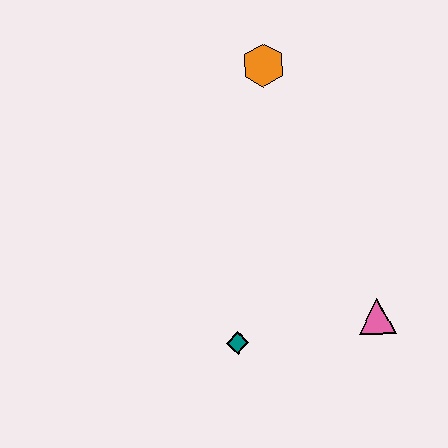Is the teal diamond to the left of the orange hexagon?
Yes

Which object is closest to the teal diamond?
The pink triangle is closest to the teal diamond.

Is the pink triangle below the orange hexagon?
Yes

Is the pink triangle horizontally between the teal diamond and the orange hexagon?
No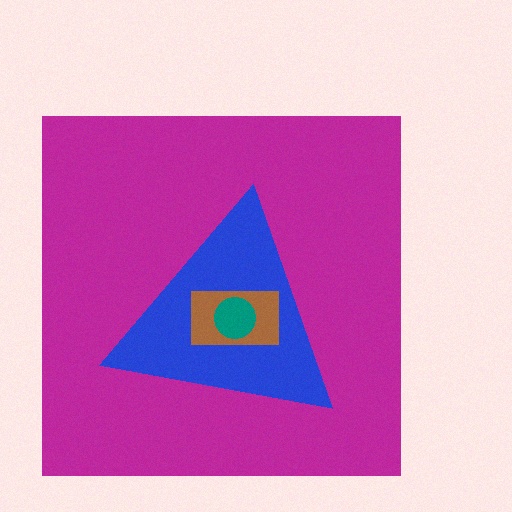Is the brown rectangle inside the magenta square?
Yes.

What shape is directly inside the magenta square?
The blue triangle.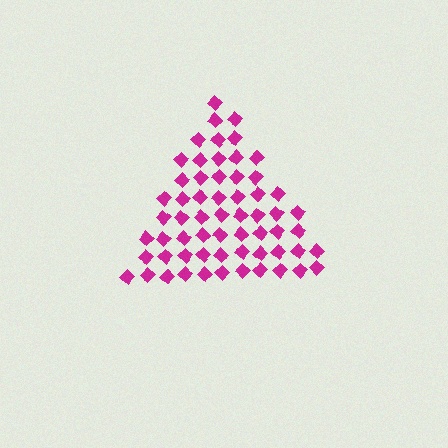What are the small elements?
The small elements are diamonds.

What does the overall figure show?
The overall figure shows a triangle.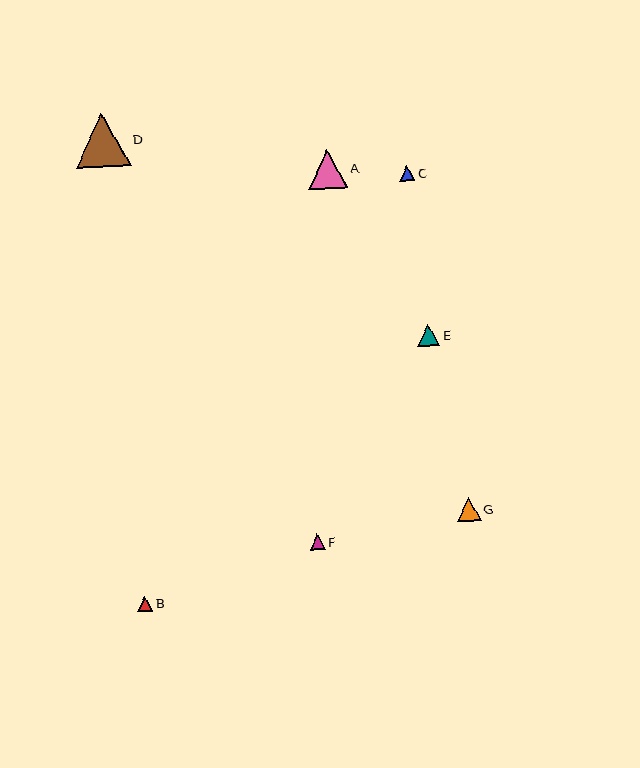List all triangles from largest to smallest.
From largest to smallest: D, A, G, E, B, C, F.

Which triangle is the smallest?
Triangle F is the smallest with a size of approximately 15 pixels.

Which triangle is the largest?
Triangle D is the largest with a size of approximately 54 pixels.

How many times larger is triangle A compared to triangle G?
Triangle A is approximately 1.6 times the size of triangle G.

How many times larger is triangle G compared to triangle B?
Triangle G is approximately 1.6 times the size of triangle B.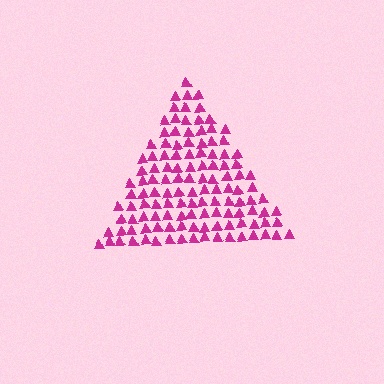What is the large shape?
The large shape is a triangle.